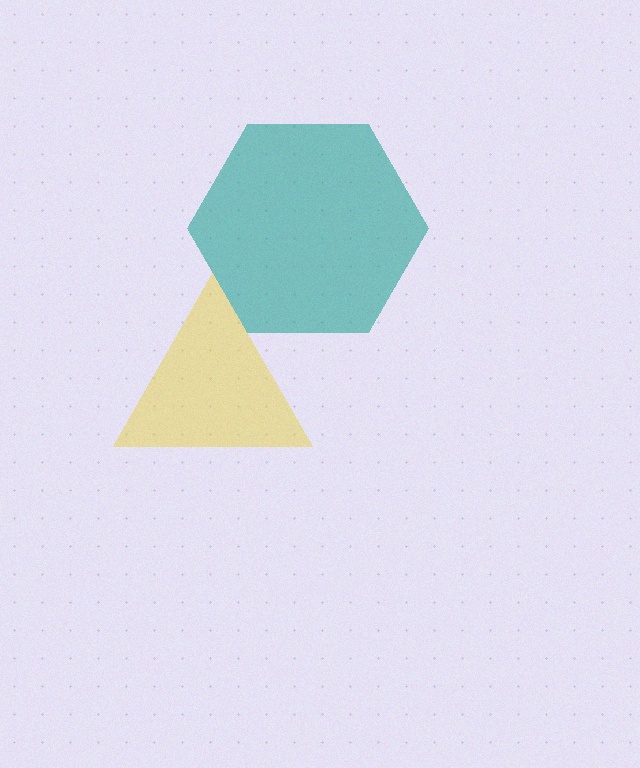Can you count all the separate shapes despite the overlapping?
Yes, there are 2 separate shapes.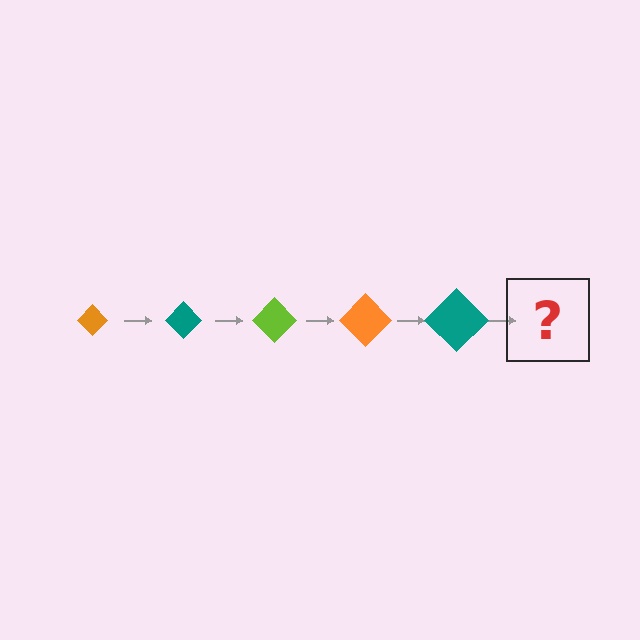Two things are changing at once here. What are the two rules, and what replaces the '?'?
The two rules are that the diamond grows larger each step and the color cycles through orange, teal, and lime. The '?' should be a lime diamond, larger than the previous one.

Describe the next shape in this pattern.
It should be a lime diamond, larger than the previous one.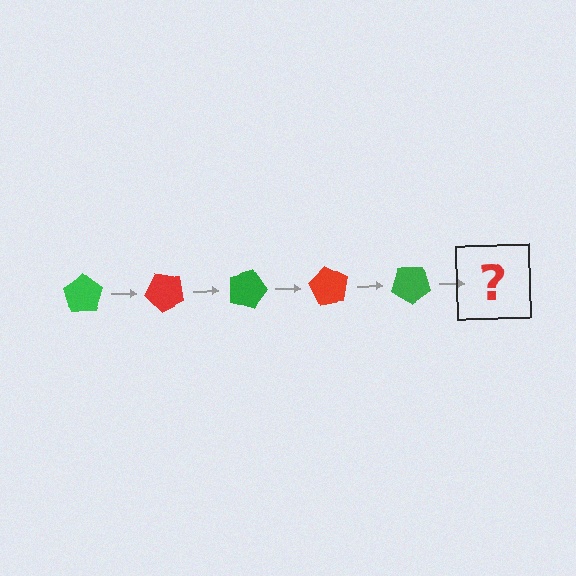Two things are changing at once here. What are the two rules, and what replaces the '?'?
The two rules are that it rotates 45 degrees each step and the color cycles through green and red. The '?' should be a red pentagon, rotated 225 degrees from the start.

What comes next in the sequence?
The next element should be a red pentagon, rotated 225 degrees from the start.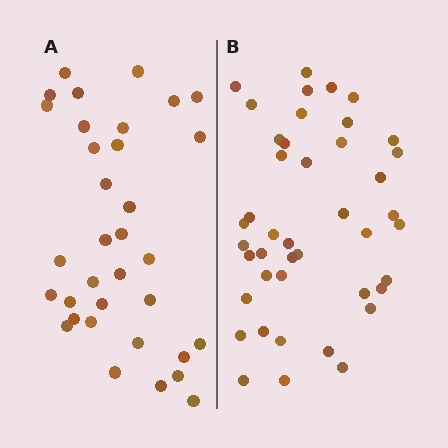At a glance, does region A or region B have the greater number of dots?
Region B (the right region) has more dots.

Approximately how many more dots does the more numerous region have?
Region B has roughly 8 or so more dots than region A.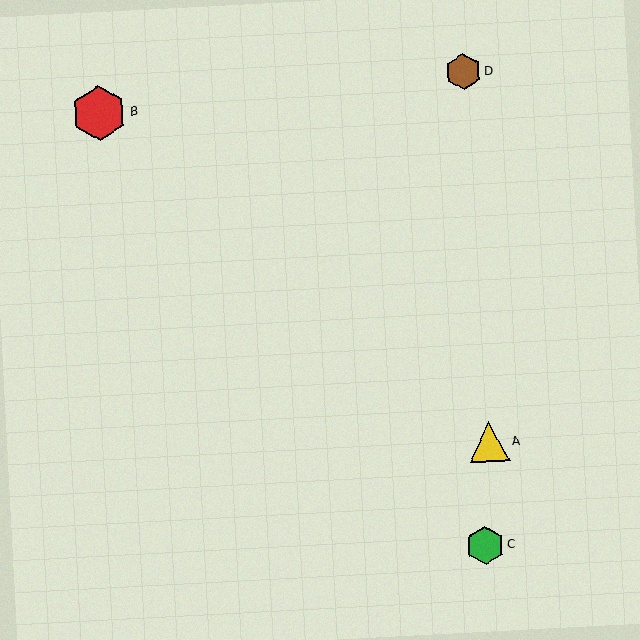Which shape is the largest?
The red hexagon (labeled B) is the largest.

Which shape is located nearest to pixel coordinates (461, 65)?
The brown hexagon (labeled D) at (463, 72) is nearest to that location.